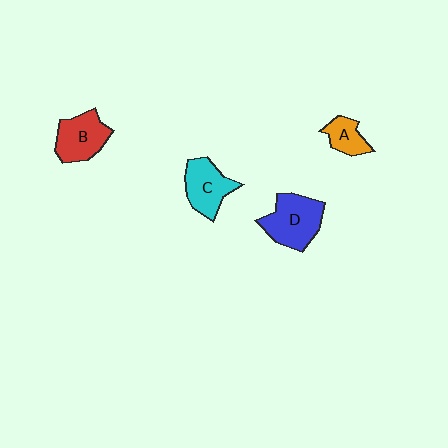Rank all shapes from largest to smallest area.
From largest to smallest: D (blue), B (red), C (cyan), A (orange).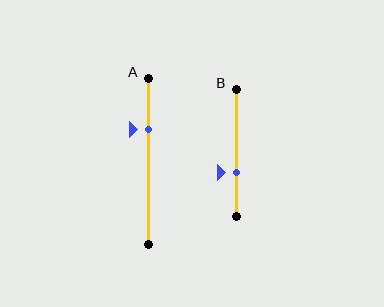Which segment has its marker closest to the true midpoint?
Segment B has its marker closest to the true midpoint.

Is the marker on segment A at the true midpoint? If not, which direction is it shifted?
No, the marker on segment A is shifted upward by about 20% of the segment length.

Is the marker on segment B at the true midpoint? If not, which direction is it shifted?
No, the marker on segment B is shifted downward by about 15% of the segment length.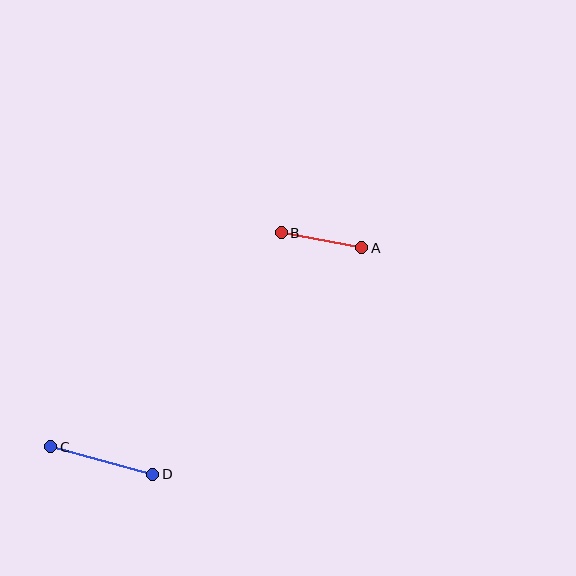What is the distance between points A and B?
The distance is approximately 82 pixels.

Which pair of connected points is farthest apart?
Points C and D are farthest apart.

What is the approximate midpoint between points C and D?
The midpoint is at approximately (102, 461) pixels.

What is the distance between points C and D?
The distance is approximately 106 pixels.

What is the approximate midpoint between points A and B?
The midpoint is at approximately (322, 240) pixels.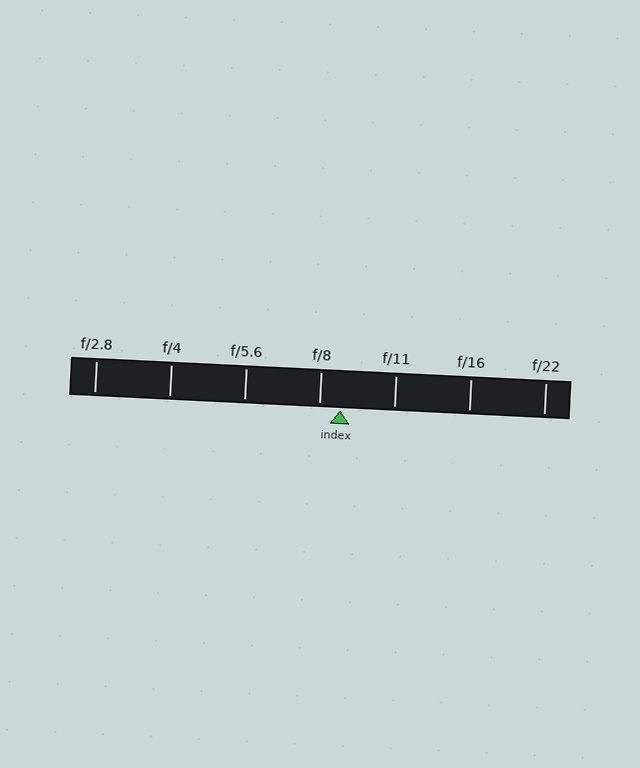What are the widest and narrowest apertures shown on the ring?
The widest aperture shown is f/2.8 and the narrowest is f/22.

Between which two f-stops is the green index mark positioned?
The index mark is between f/8 and f/11.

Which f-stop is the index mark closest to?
The index mark is closest to f/8.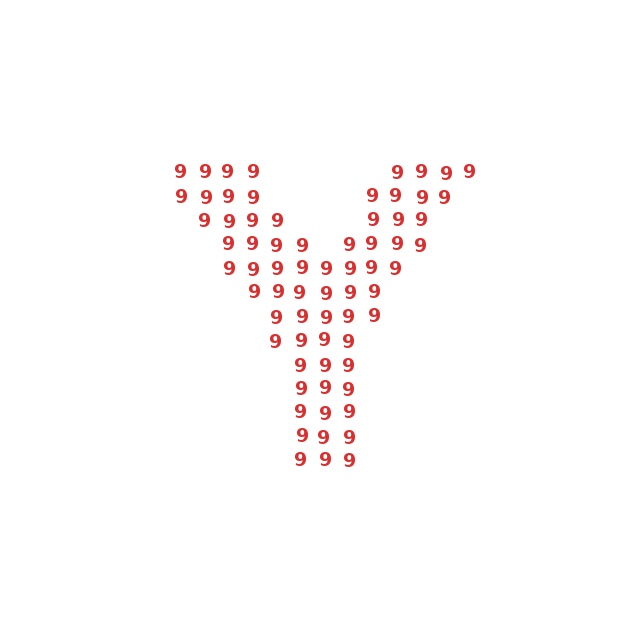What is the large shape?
The large shape is the letter Y.